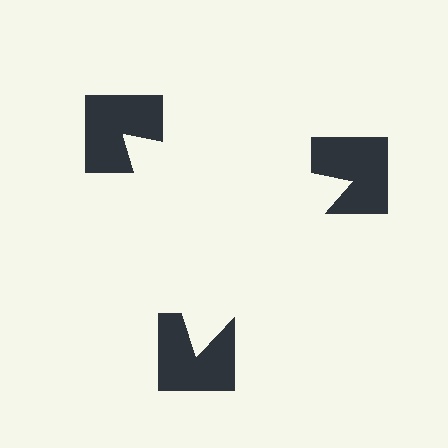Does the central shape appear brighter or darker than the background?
It typically appears slightly brighter than the background, even though no actual brightness change is drawn.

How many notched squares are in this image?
There are 3 — one at each vertex of the illusory triangle.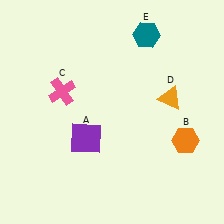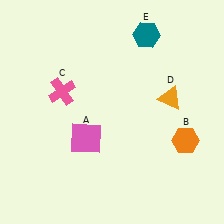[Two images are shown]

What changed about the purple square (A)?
In Image 1, A is purple. In Image 2, it changed to pink.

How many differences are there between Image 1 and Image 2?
There is 1 difference between the two images.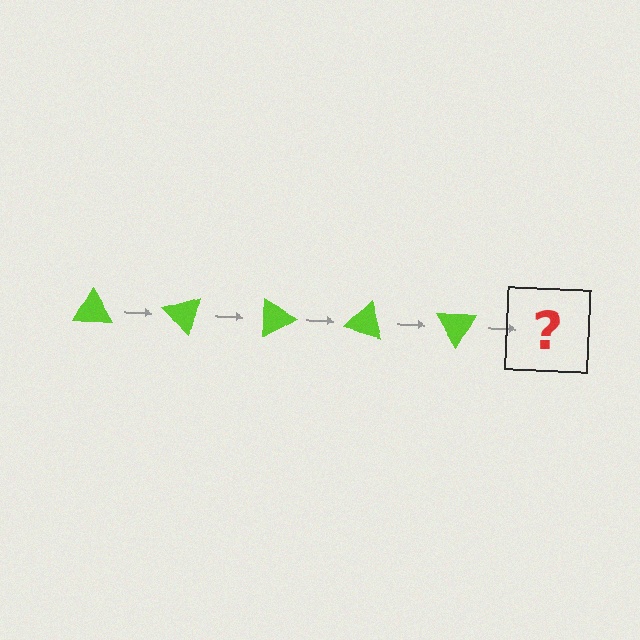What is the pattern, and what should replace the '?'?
The pattern is that the triangle rotates 45 degrees each step. The '?' should be a lime triangle rotated 225 degrees.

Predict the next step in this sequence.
The next step is a lime triangle rotated 225 degrees.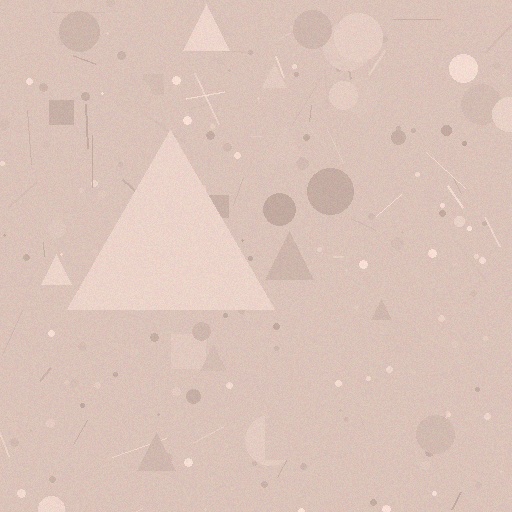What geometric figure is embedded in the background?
A triangle is embedded in the background.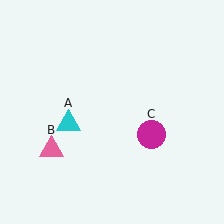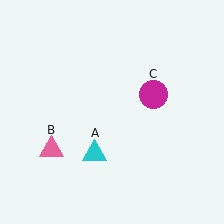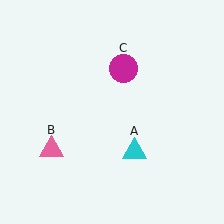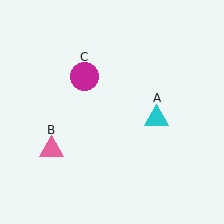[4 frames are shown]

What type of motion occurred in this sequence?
The cyan triangle (object A), magenta circle (object C) rotated counterclockwise around the center of the scene.